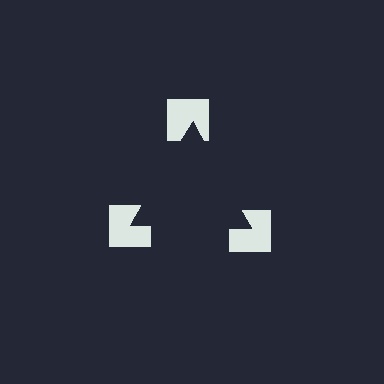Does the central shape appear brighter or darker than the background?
It typically appears slightly darker than the background, even though no actual brightness change is drawn.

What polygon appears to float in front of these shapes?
An illusory triangle — its edges are inferred from the aligned wedge cuts in the notched squares, not physically drawn.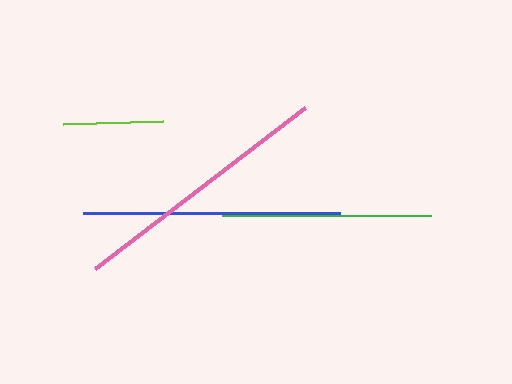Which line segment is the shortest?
The lime line is the shortest at approximately 100 pixels.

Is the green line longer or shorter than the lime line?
The green line is longer than the lime line.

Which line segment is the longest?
The pink line is the longest at approximately 265 pixels.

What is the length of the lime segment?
The lime segment is approximately 100 pixels long.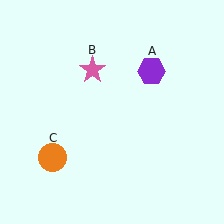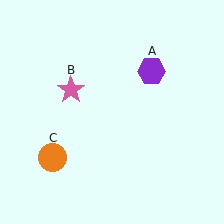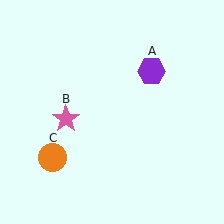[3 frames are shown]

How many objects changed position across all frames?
1 object changed position: pink star (object B).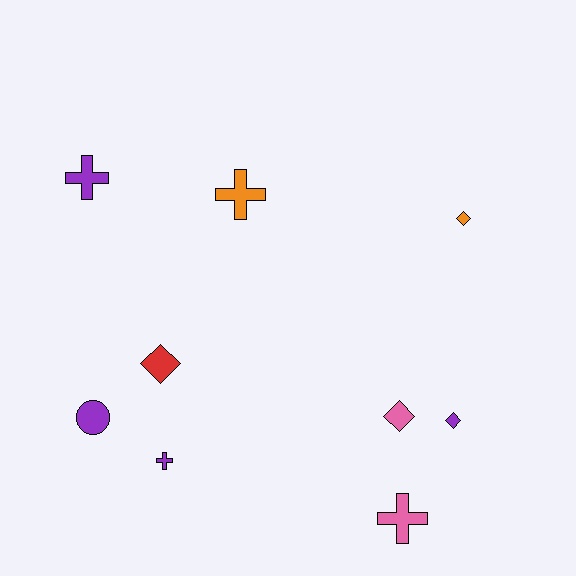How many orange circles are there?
There are no orange circles.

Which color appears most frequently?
Purple, with 4 objects.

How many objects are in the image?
There are 9 objects.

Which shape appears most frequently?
Cross, with 4 objects.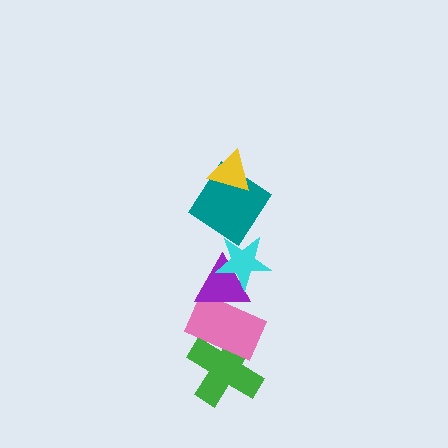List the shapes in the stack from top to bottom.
From top to bottom: the yellow triangle, the teal diamond, the cyan star, the purple triangle, the pink rectangle, the green cross.